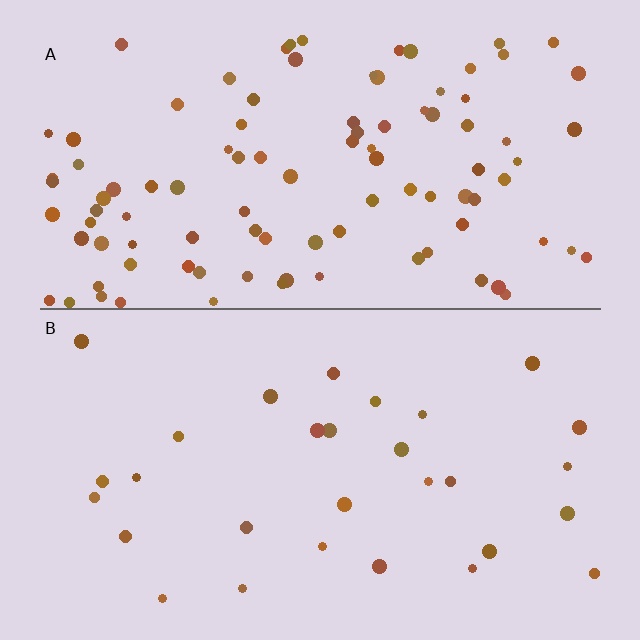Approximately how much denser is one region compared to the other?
Approximately 3.4× — region A over region B.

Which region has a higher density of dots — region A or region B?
A (the top).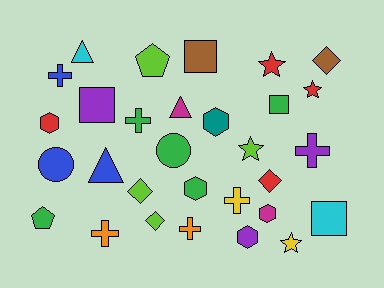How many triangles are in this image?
There are 3 triangles.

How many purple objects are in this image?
There are 3 purple objects.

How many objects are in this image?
There are 30 objects.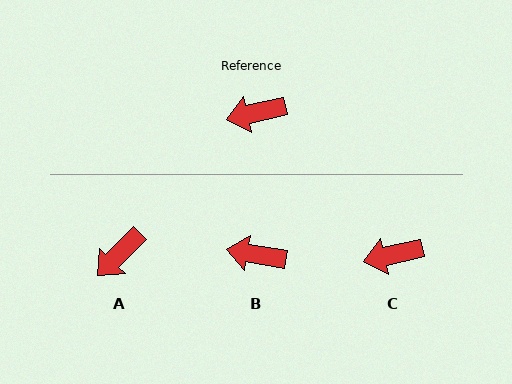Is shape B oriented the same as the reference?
No, it is off by about 22 degrees.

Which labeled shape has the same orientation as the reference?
C.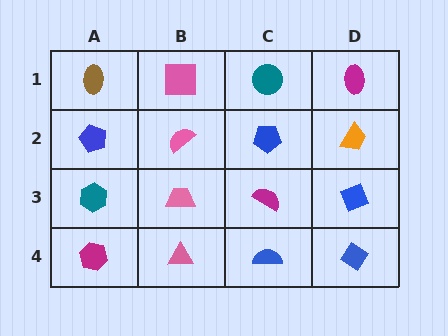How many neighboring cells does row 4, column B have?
3.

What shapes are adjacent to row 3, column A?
A blue pentagon (row 2, column A), a magenta hexagon (row 4, column A), a pink trapezoid (row 3, column B).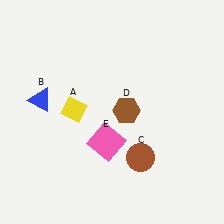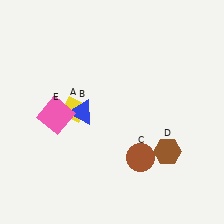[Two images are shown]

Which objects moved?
The objects that moved are: the blue triangle (B), the brown hexagon (D), the pink square (E).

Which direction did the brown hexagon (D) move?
The brown hexagon (D) moved right.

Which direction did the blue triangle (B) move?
The blue triangle (B) moved right.